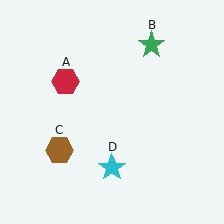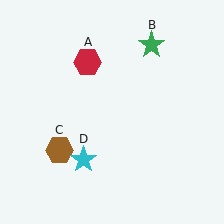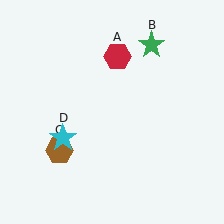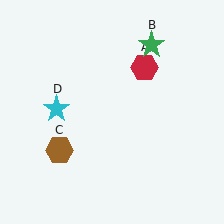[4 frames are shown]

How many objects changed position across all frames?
2 objects changed position: red hexagon (object A), cyan star (object D).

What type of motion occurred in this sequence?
The red hexagon (object A), cyan star (object D) rotated clockwise around the center of the scene.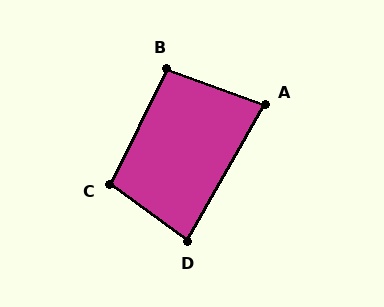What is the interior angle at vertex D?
Approximately 83 degrees (acute).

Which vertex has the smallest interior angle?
A, at approximately 80 degrees.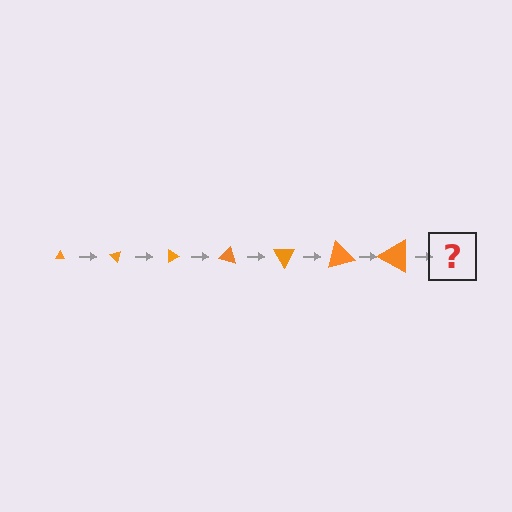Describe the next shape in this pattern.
It should be a triangle, larger than the previous one and rotated 315 degrees from the start.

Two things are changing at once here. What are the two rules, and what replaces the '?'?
The two rules are that the triangle grows larger each step and it rotates 45 degrees each step. The '?' should be a triangle, larger than the previous one and rotated 315 degrees from the start.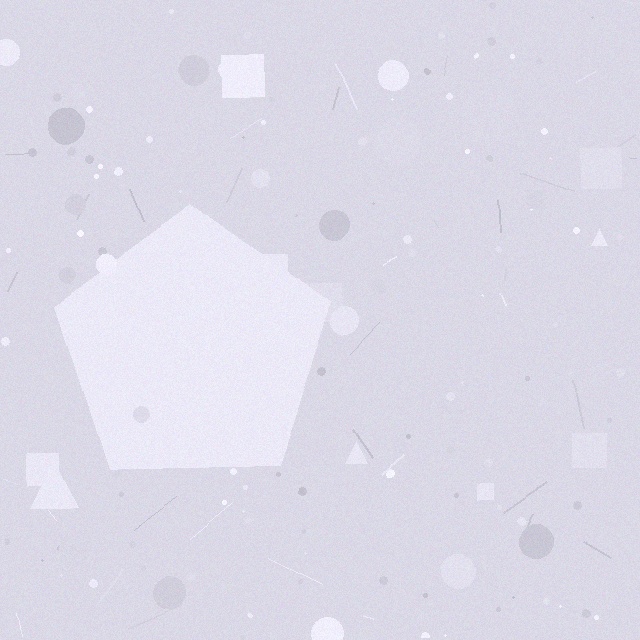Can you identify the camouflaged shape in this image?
The camouflaged shape is a pentagon.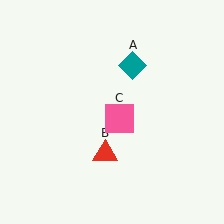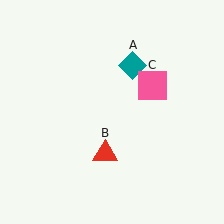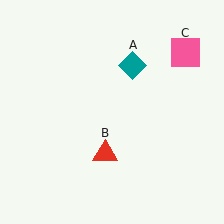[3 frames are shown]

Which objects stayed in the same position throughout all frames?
Teal diamond (object A) and red triangle (object B) remained stationary.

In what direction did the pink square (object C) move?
The pink square (object C) moved up and to the right.